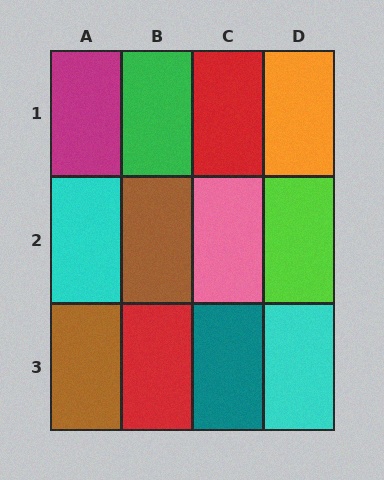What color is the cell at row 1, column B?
Green.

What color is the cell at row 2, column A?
Cyan.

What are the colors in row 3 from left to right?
Brown, red, teal, cyan.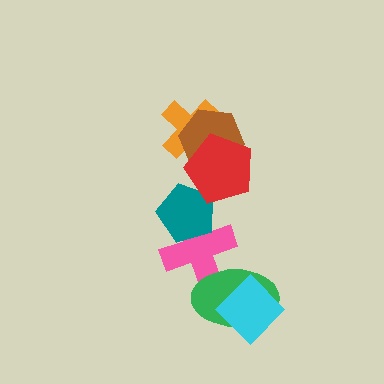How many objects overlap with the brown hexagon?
2 objects overlap with the brown hexagon.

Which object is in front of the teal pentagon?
The red pentagon is in front of the teal pentagon.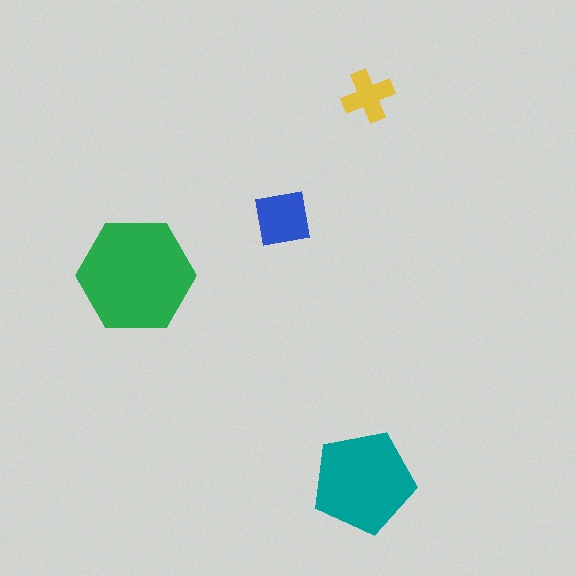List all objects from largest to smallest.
The green hexagon, the teal pentagon, the blue square, the yellow cross.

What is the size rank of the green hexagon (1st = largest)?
1st.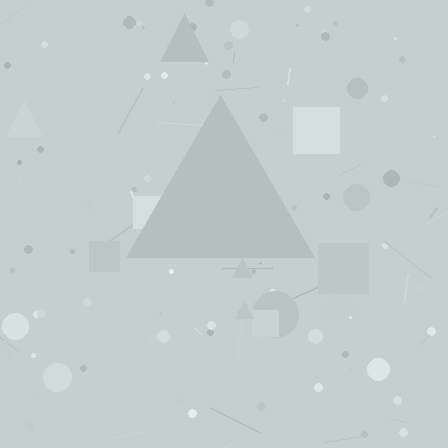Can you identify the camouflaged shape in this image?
The camouflaged shape is a triangle.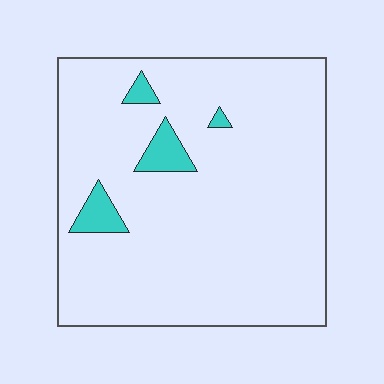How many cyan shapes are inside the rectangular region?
4.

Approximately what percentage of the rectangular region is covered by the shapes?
Approximately 5%.